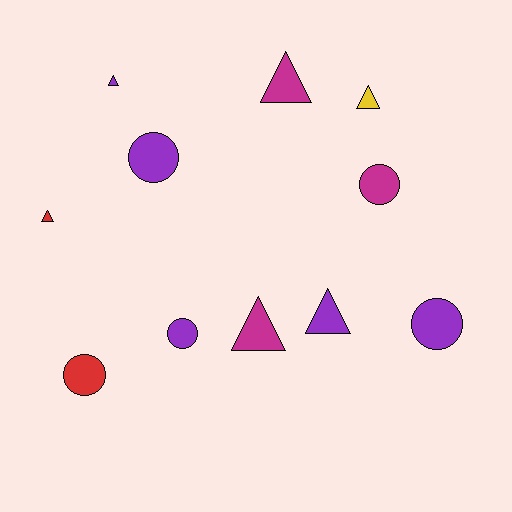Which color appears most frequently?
Purple, with 5 objects.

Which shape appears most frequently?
Triangle, with 6 objects.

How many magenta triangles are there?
There are 2 magenta triangles.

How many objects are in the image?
There are 11 objects.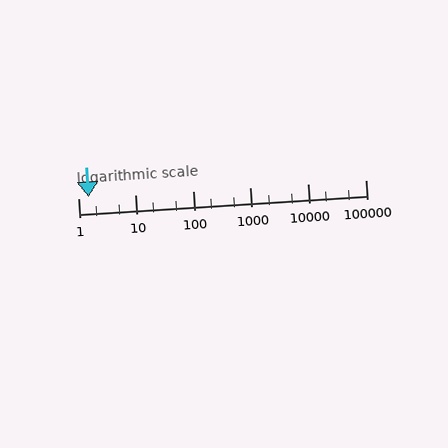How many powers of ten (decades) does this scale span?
The scale spans 5 decades, from 1 to 100000.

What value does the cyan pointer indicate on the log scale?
The pointer indicates approximately 1.5.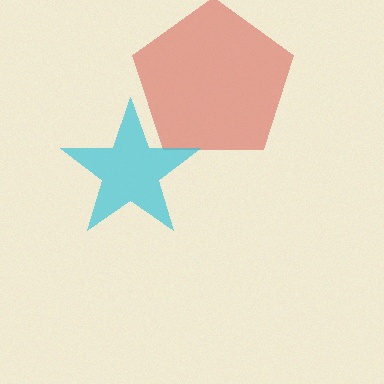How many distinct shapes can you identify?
There are 2 distinct shapes: a red pentagon, a cyan star.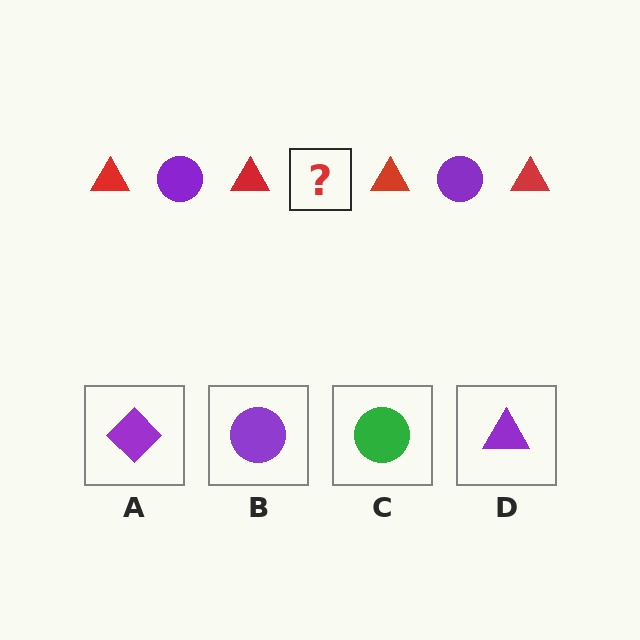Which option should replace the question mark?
Option B.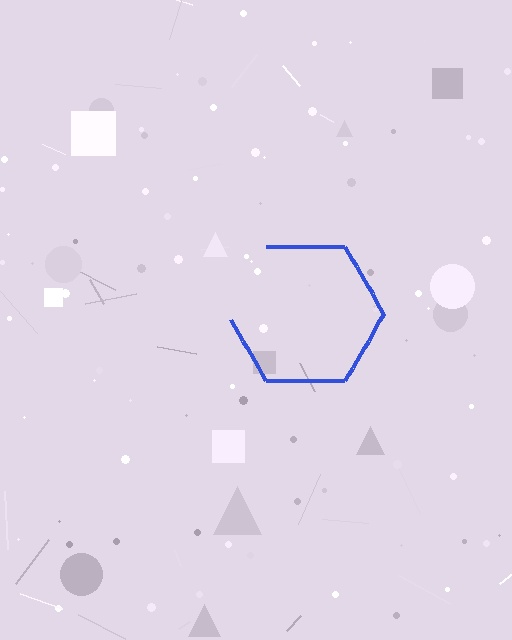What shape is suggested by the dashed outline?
The dashed outline suggests a hexagon.